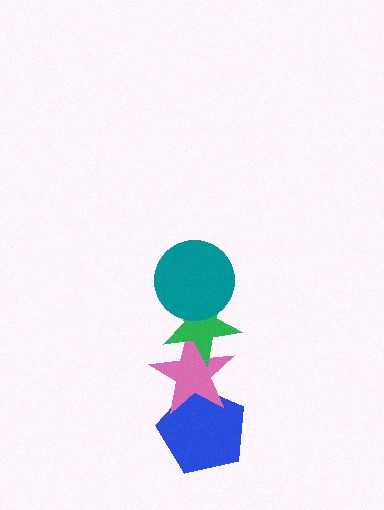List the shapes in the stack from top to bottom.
From top to bottom: the teal circle, the green star, the pink star, the blue pentagon.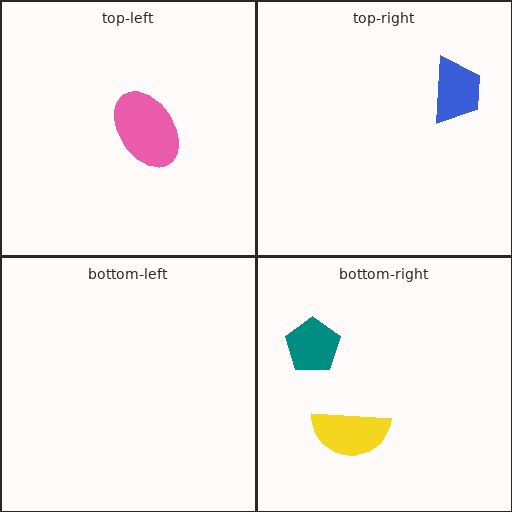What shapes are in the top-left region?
The pink ellipse.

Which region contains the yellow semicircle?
The bottom-right region.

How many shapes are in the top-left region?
1.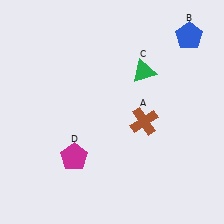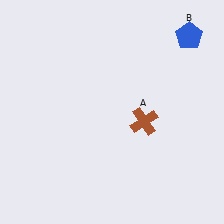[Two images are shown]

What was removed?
The green triangle (C), the magenta pentagon (D) were removed in Image 2.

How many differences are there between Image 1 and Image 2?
There are 2 differences between the two images.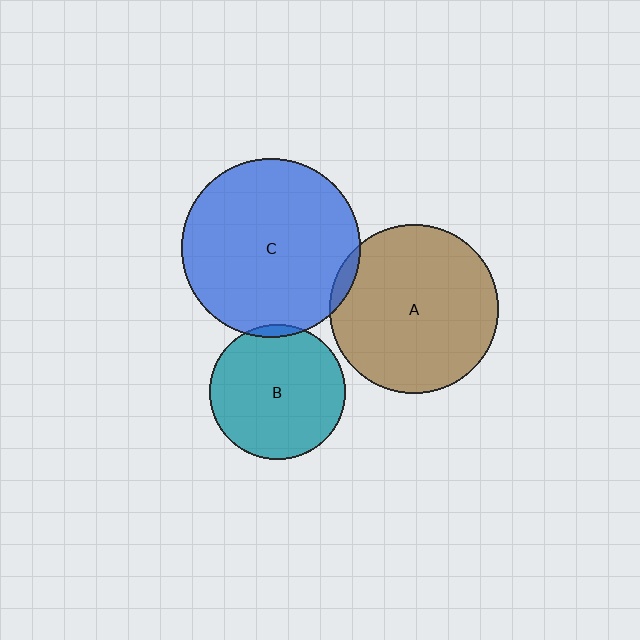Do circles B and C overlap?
Yes.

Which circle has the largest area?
Circle C (blue).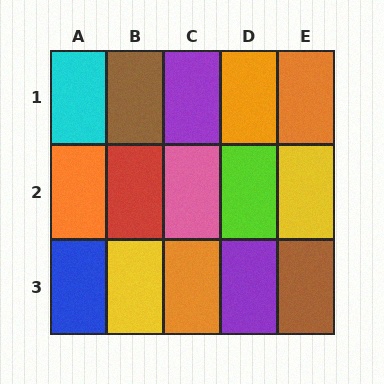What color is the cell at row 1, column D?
Orange.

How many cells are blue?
1 cell is blue.